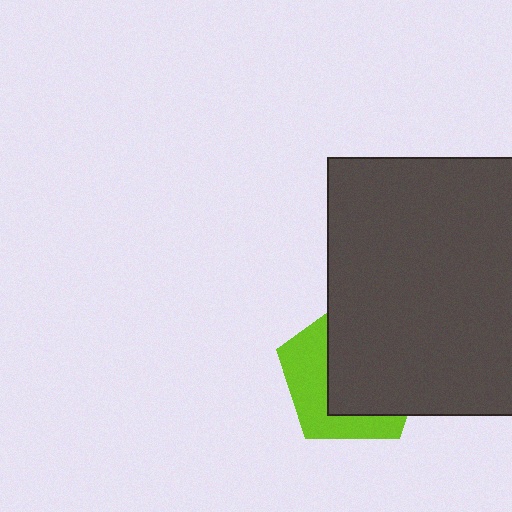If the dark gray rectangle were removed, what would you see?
You would see the complete lime pentagon.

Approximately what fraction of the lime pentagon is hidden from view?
Roughly 60% of the lime pentagon is hidden behind the dark gray rectangle.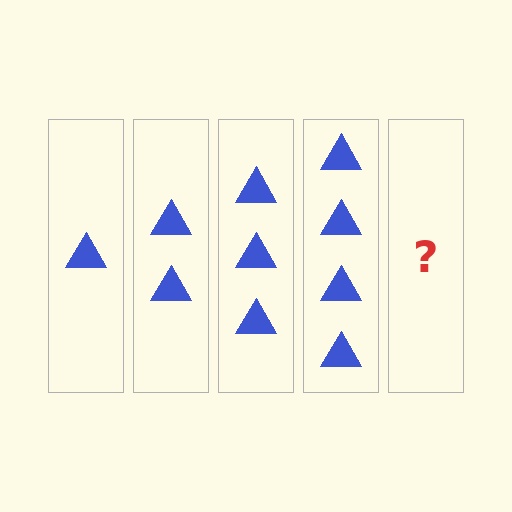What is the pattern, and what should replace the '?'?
The pattern is that each step adds one more triangle. The '?' should be 5 triangles.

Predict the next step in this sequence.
The next step is 5 triangles.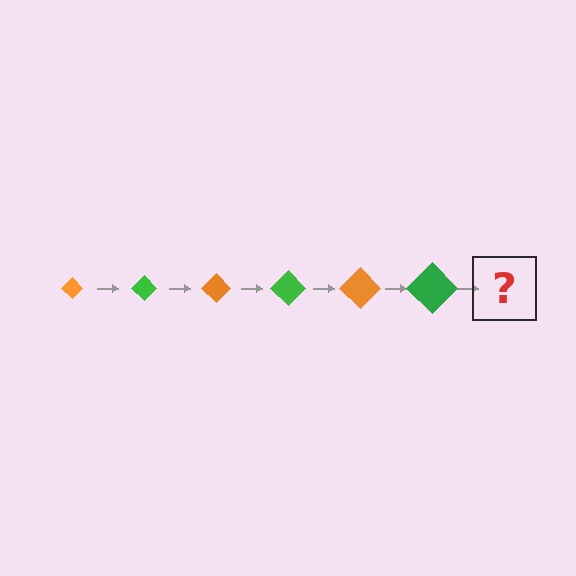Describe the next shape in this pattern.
It should be an orange diamond, larger than the previous one.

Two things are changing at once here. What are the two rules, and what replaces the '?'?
The two rules are that the diamond grows larger each step and the color cycles through orange and green. The '?' should be an orange diamond, larger than the previous one.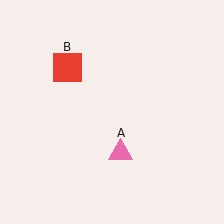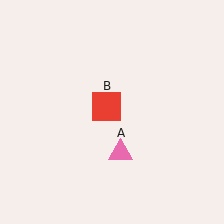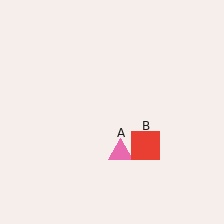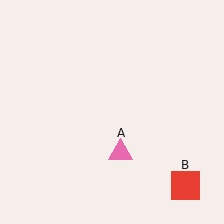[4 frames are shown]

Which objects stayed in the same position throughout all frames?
Pink triangle (object A) remained stationary.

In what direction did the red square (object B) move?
The red square (object B) moved down and to the right.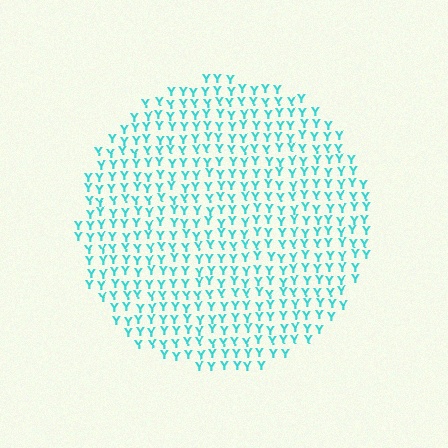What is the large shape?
The large shape is a circle.